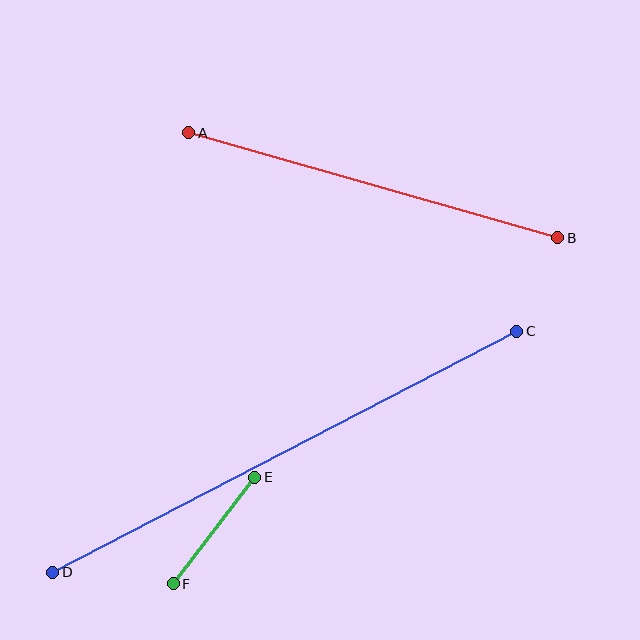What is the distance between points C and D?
The distance is approximately 523 pixels.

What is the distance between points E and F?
The distance is approximately 134 pixels.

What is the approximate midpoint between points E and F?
The midpoint is at approximately (214, 530) pixels.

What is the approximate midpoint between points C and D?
The midpoint is at approximately (285, 452) pixels.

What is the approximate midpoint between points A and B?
The midpoint is at approximately (373, 185) pixels.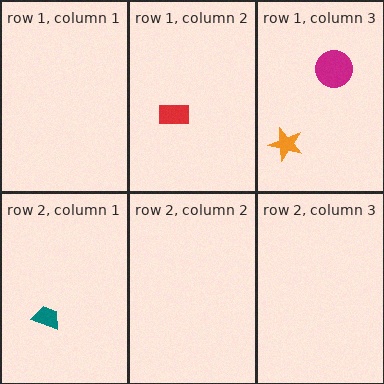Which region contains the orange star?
The row 1, column 3 region.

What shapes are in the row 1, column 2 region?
The red rectangle.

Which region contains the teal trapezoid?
The row 2, column 1 region.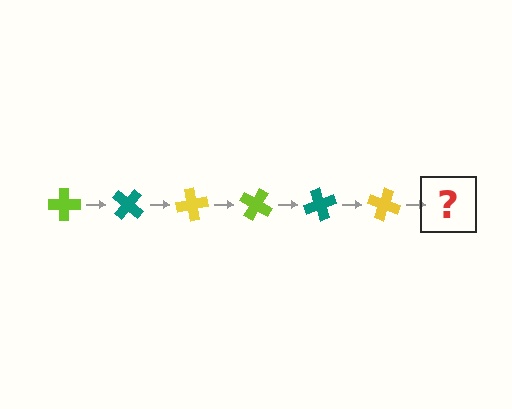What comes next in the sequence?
The next element should be a lime cross, rotated 240 degrees from the start.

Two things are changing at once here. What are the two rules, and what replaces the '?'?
The two rules are that it rotates 40 degrees each step and the color cycles through lime, teal, and yellow. The '?' should be a lime cross, rotated 240 degrees from the start.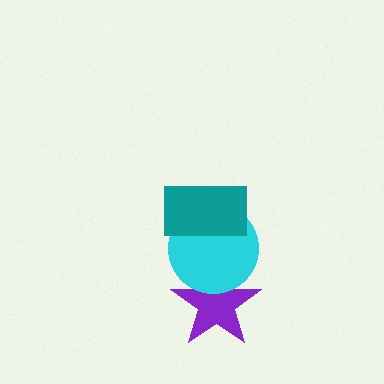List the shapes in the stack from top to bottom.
From top to bottom: the teal rectangle, the cyan circle, the purple star.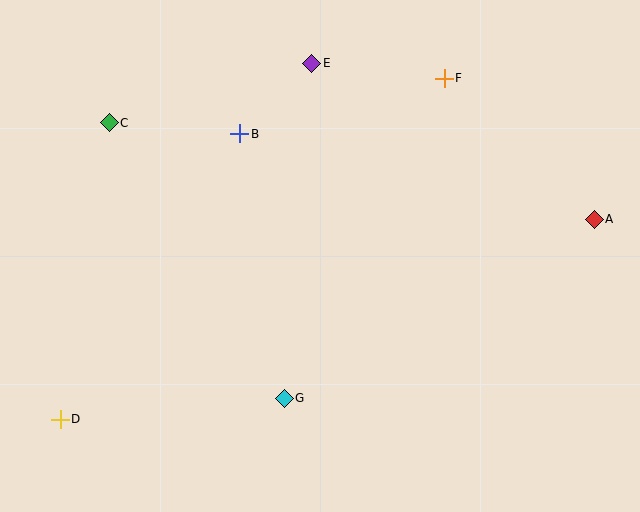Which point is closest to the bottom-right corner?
Point A is closest to the bottom-right corner.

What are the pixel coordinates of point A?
Point A is at (594, 219).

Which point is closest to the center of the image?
Point B at (240, 134) is closest to the center.